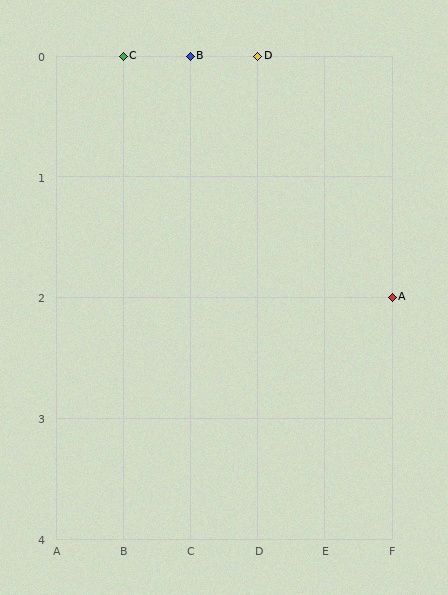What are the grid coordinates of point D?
Point D is at grid coordinates (D, 0).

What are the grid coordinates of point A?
Point A is at grid coordinates (F, 2).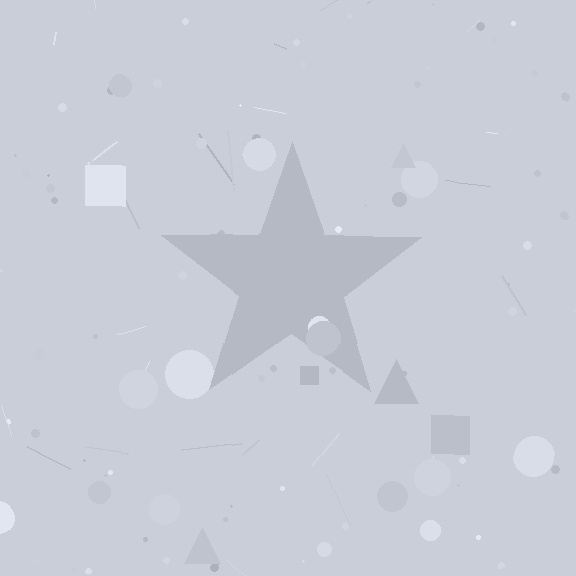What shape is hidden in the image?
A star is hidden in the image.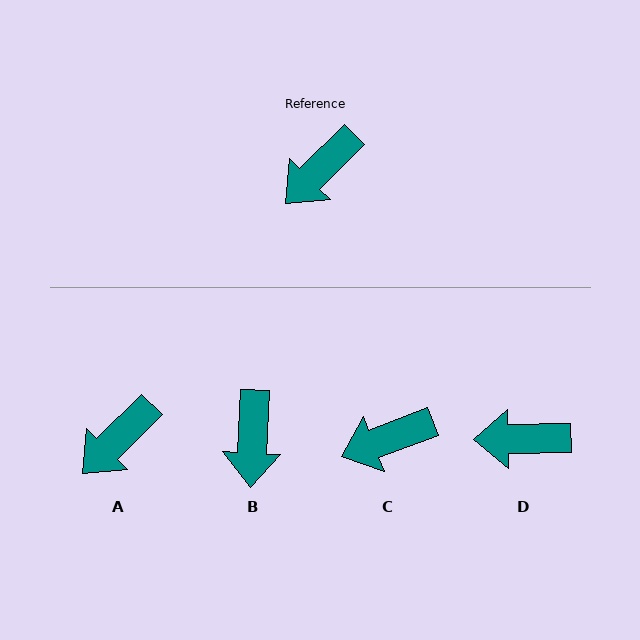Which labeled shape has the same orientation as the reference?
A.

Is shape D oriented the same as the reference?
No, it is off by about 44 degrees.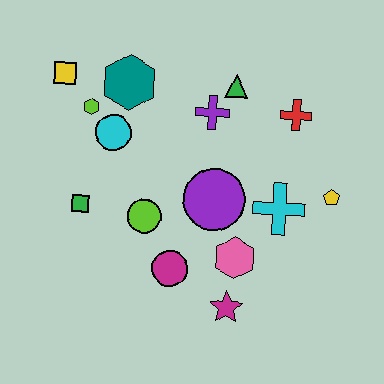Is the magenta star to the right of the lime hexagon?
Yes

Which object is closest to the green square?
The lime circle is closest to the green square.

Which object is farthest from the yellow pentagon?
The yellow square is farthest from the yellow pentagon.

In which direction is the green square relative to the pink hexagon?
The green square is to the left of the pink hexagon.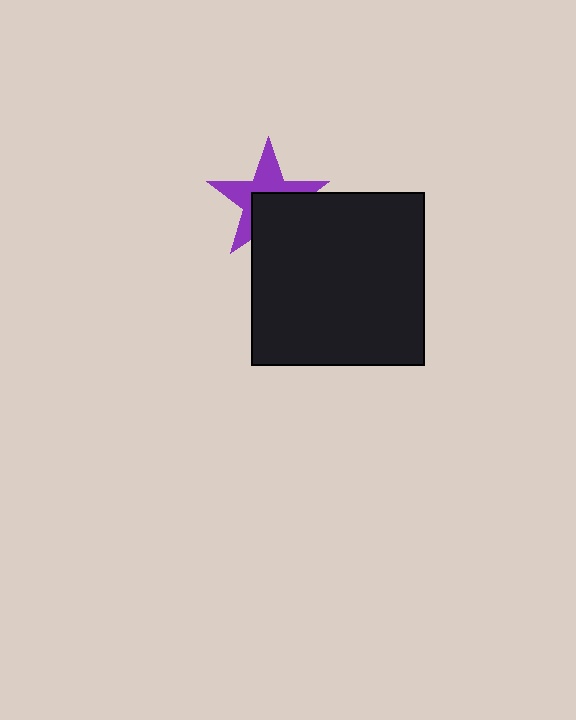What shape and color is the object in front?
The object in front is a black square.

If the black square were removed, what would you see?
You would see the complete purple star.